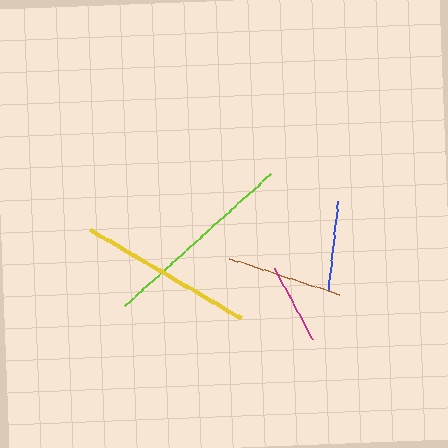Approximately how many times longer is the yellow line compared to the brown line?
The yellow line is approximately 1.5 times the length of the brown line.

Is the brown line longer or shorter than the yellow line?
The yellow line is longer than the brown line.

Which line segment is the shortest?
The magenta line is the shortest at approximately 80 pixels.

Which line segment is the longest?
The lime line is the longest at approximately 197 pixels.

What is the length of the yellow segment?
The yellow segment is approximately 174 pixels long.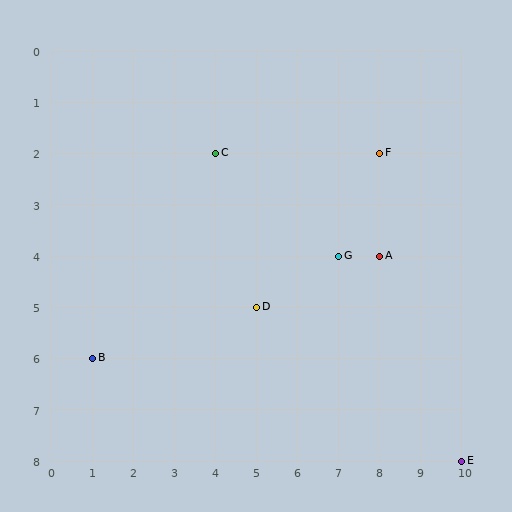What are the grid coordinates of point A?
Point A is at grid coordinates (8, 4).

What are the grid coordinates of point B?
Point B is at grid coordinates (1, 6).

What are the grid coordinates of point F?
Point F is at grid coordinates (8, 2).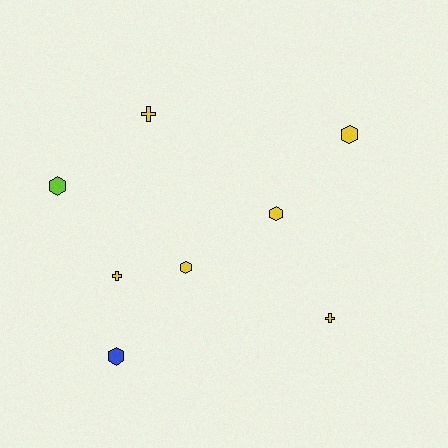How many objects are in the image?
There are 8 objects.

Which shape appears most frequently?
Hexagon, with 5 objects.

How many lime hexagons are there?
There is 1 lime hexagon.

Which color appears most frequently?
Yellow, with 6 objects.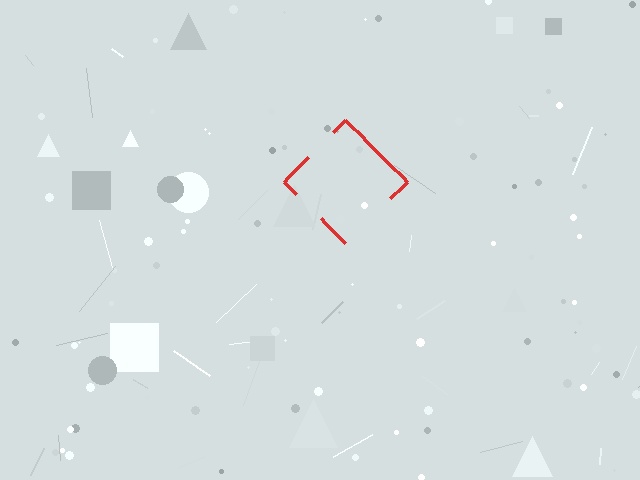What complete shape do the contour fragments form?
The contour fragments form a diamond.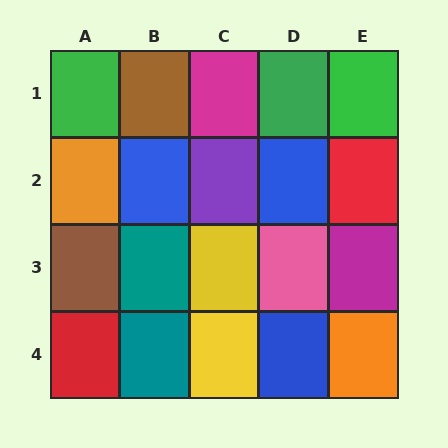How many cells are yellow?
2 cells are yellow.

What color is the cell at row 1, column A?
Green.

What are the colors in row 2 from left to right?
Orange, blue, purple, blue, red.